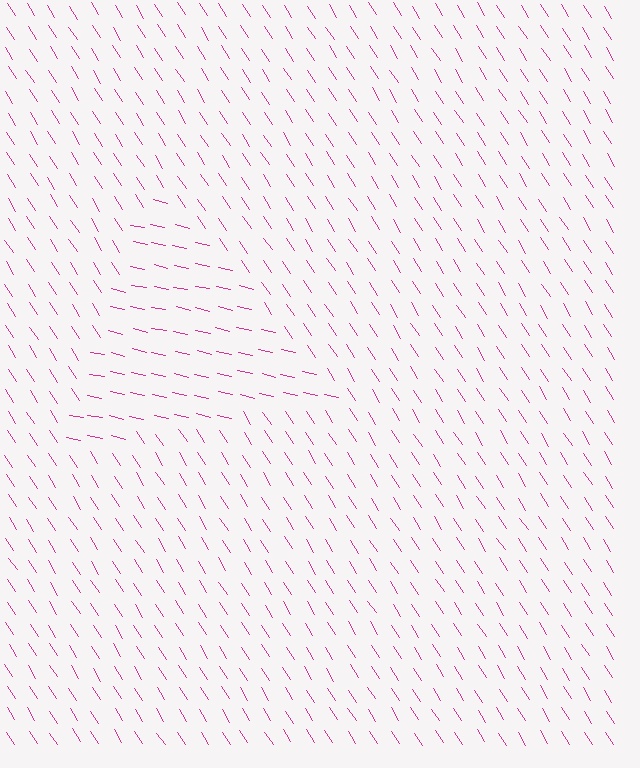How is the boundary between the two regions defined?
The boundary is defined purely by a change in line orientation (approximately 45 degrees difference). All lines are the same color and thickness.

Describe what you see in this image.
The image is filled with small magenta line segments. A triangle region in the image has lines oriented differently from the surrounding lines, creating a visible texture boundary.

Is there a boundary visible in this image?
Yes, there is a texture boundary formed by a change in line orientation.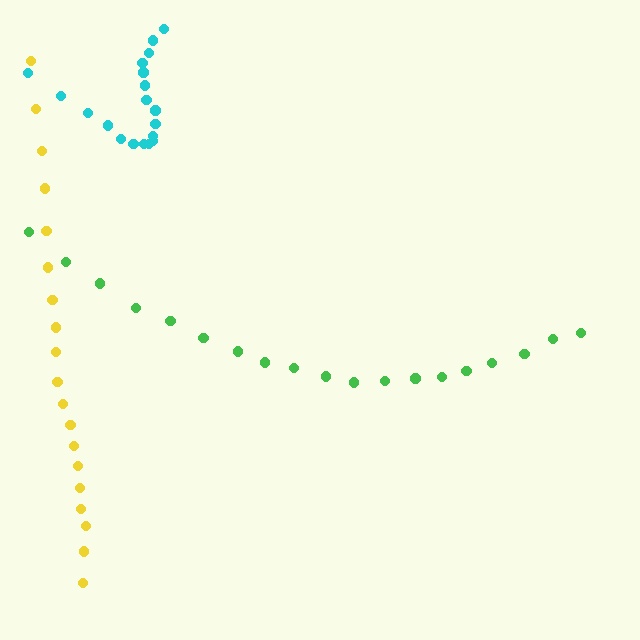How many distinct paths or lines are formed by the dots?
There are 3 distinct paths.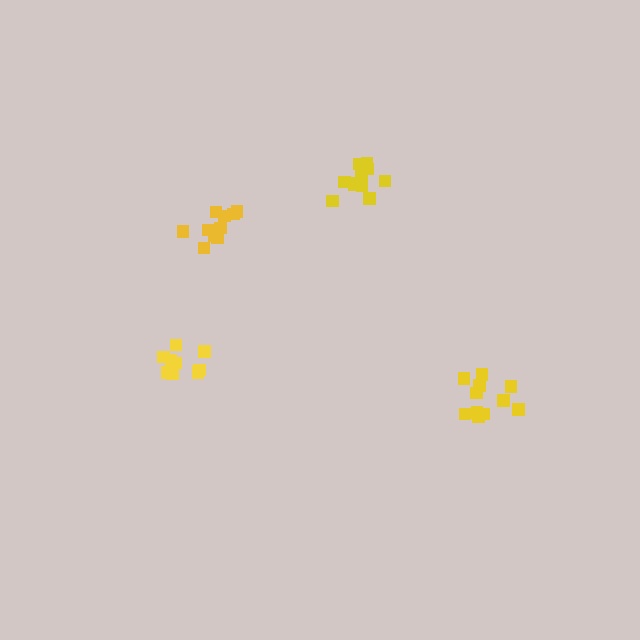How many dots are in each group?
Group 1: 11 dots, Group 2: 9 dots, Group 3: 11 dots, Group 4: 12 dots (43 total).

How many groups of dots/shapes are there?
There are 4 groups.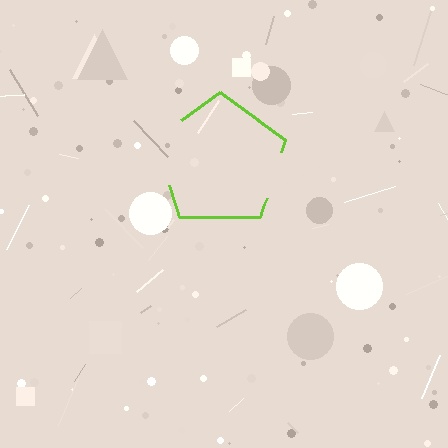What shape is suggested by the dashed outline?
The dashed outline suggests a pentagon.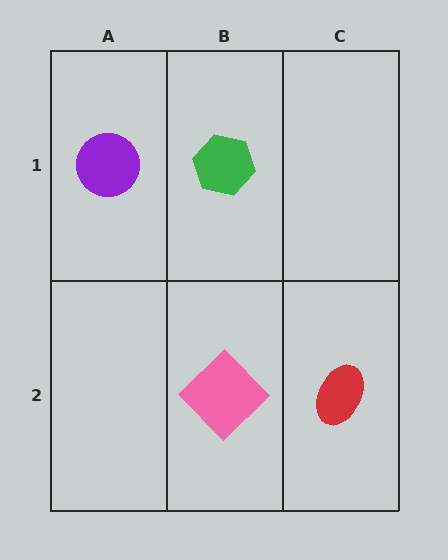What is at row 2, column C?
A red ellipse.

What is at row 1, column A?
A purple circle.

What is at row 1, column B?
A green hexagon.